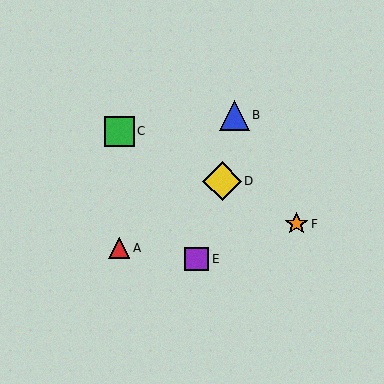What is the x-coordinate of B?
Object B is at x≈234.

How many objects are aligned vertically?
2 objects (A, C) are aligned vertically.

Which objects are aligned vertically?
Objects A, C are aligned vertically.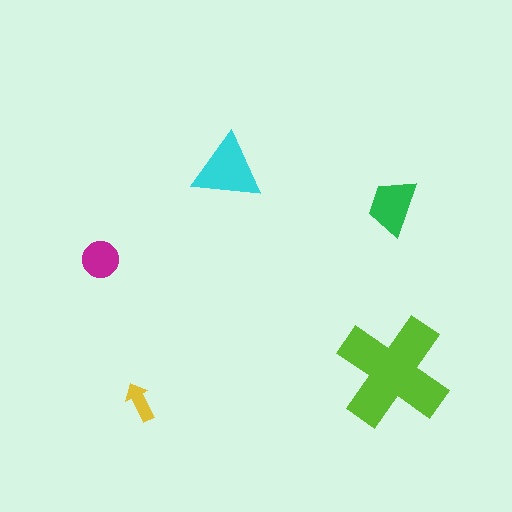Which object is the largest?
The lime cross.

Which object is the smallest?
The yellow arrow.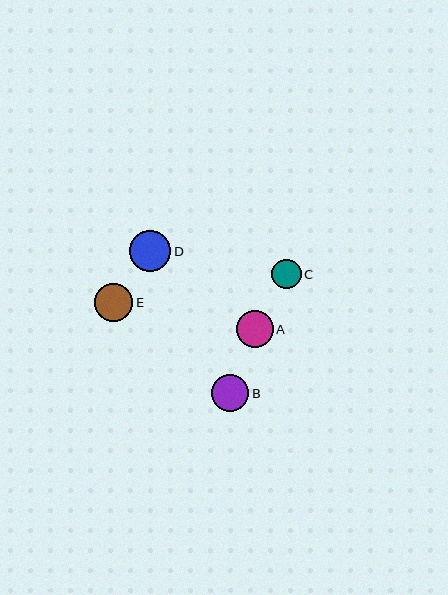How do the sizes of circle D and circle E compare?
Circle D and circle E are approximately the same size.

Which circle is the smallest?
Circle C is the smallest with a size of approximately 29 pixels.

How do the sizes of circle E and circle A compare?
Circle E and circle A are approximately the same size.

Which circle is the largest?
Circle D is the largest with a size of approximately 41 pixels.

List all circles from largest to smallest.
From largest to smallest: D, E, B, A, C.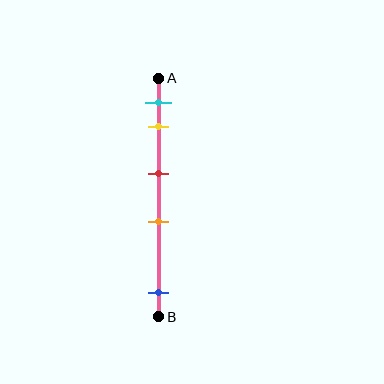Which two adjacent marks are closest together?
The cyan and yellow marks are the closest adjacent pair.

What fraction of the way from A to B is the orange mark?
The orange mark is approximately 60% (0.6) of the way from A to B.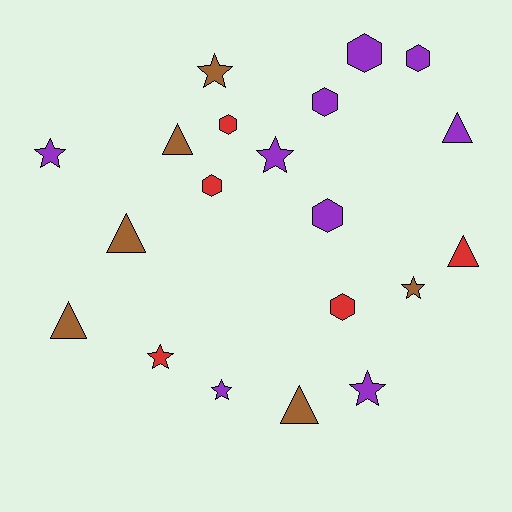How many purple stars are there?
There are 4 purple stars.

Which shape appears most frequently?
Star, with 7 objects.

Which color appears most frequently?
Purple, with 9 objects.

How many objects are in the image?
There are 20 objects.